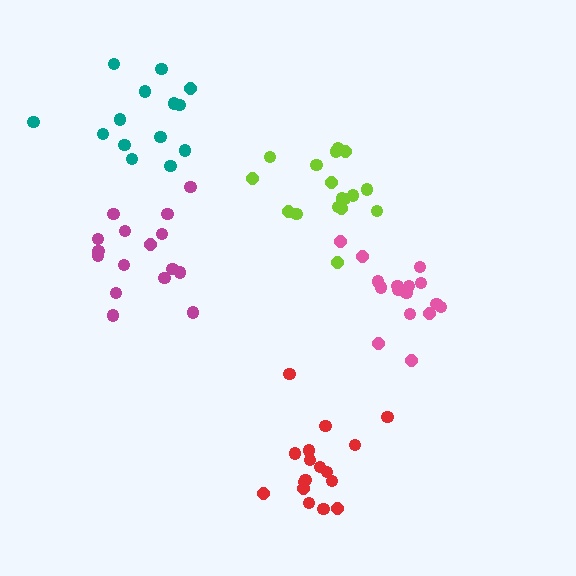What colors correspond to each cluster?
The clusters are colored: magenta, teal, pink, red, lime.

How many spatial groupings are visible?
There are 5 spatial groupings.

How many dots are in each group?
Group 1: 16 dots, Group 2: 14 dots, Group 3: 16 dots, Group 4: 17 dots, Group 5: 17 dots (80 total).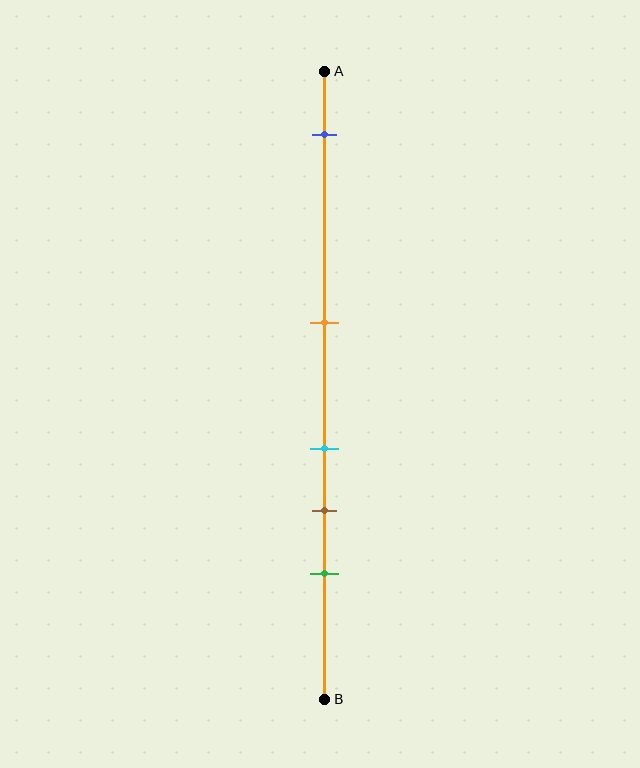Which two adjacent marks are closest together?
The cyan and brown marks are the closest adjacent pair.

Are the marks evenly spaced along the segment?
No, the marks are not evenly spaced.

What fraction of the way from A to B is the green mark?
The green mark is approximately 80% (0.8) of the way from A to B.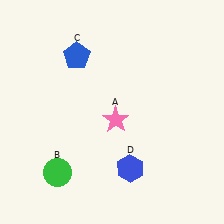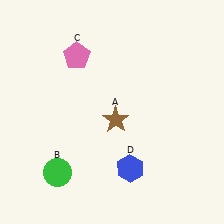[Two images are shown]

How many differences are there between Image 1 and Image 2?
There are 2 differences between the two images.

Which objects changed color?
A changed from pink to brown. C changed from blue to pink.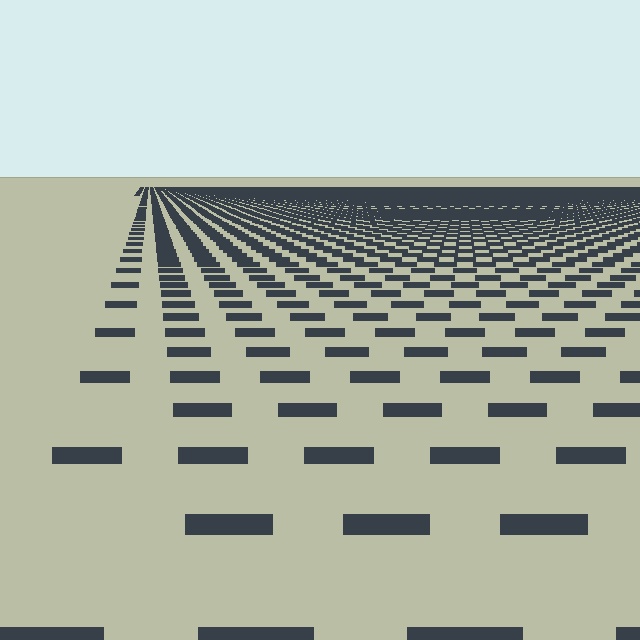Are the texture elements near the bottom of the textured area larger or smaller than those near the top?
Larger. Near the bottom, elements are closer to the viewer and appear at a bigger on-screen size.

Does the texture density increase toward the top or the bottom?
Density increases toward the top.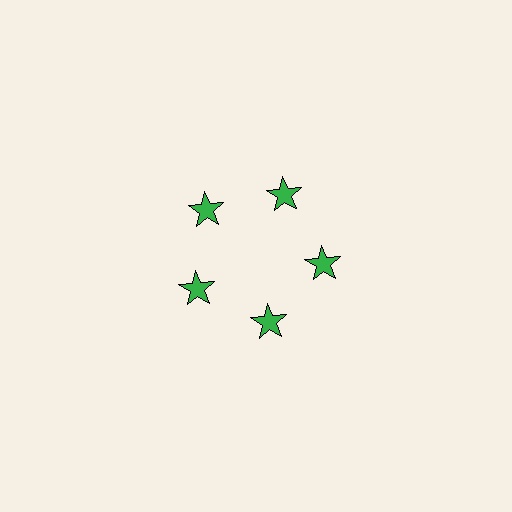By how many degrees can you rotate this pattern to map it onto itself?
The pattern maps onto itself every 72 degrees of rotation.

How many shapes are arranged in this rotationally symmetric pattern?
There are 5 shapes, arranged in 5 groups of 1.